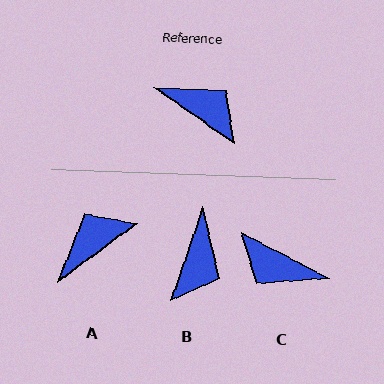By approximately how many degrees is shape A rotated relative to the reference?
Approximately 71 degrees counter-clockwise.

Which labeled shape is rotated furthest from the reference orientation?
C, about 172 degrees away.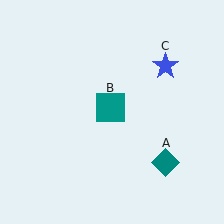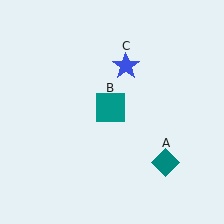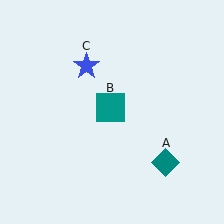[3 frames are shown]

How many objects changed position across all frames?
1 object changed position: blue star (object C).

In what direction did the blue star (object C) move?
The blue star (object C) moved left.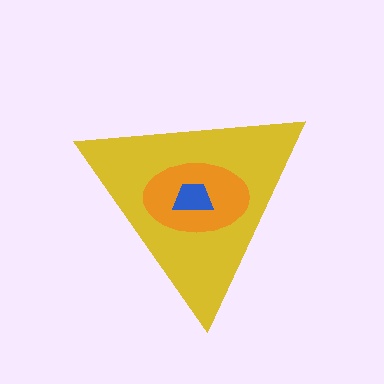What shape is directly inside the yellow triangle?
The orange ellipse.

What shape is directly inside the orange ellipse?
The blue trapezoid.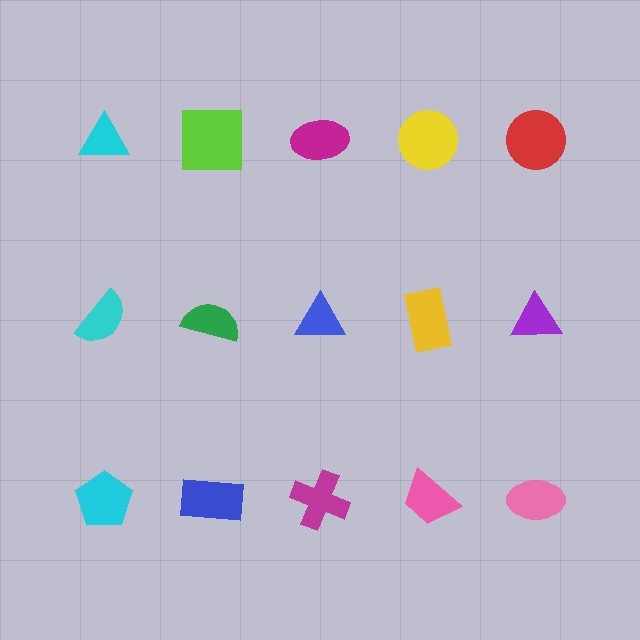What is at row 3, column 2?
A blue rectangle.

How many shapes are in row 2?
5 shapes.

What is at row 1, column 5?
A red circle.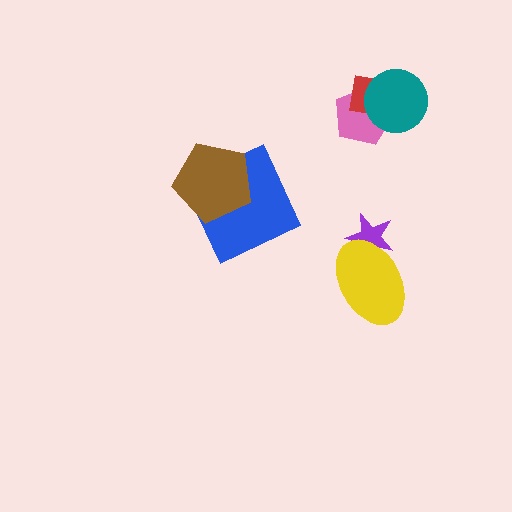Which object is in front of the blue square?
The brown pentagon is in front of the blue square.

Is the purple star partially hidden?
Yes, it is partially covered by another shape.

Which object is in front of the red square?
The teal circle is in front of the red square.